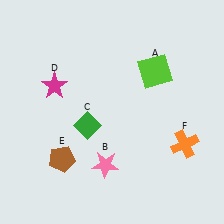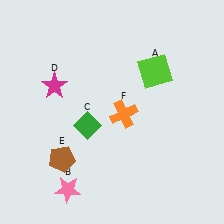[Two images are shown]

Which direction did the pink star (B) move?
The pink star (B) moved left.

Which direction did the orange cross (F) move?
The orange cross (F) moved left.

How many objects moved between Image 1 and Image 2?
2 objects moved between the two images.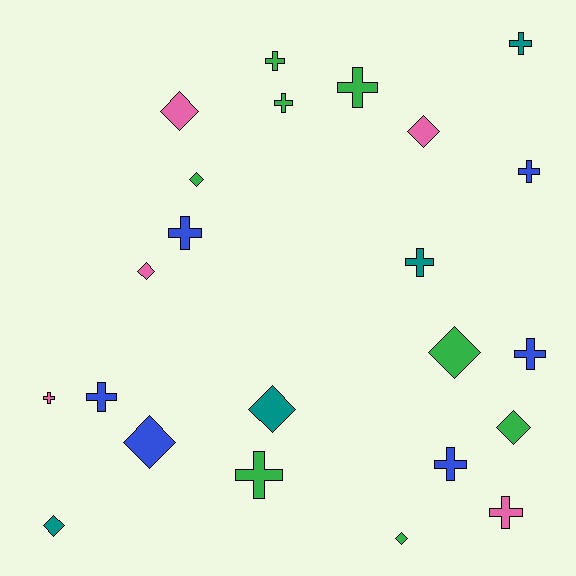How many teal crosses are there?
There are 2 teal crosses.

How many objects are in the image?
There are 23 objects.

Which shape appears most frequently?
Cross, with 13 objects.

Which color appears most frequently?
Green, with 8 objects.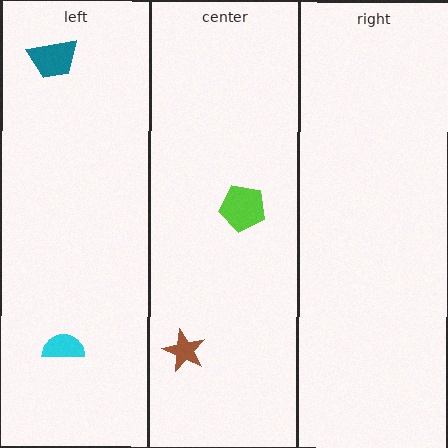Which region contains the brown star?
The center region.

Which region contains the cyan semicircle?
The left region.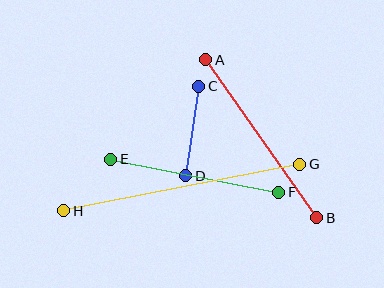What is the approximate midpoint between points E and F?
The midpoint is at approximately (195, 176) pixels.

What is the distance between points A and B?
The distance is approximately 193 pixels.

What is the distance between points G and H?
The distance is approximately 240 pixels.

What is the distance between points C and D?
The distance is approximately 90 pixels.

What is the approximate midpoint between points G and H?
The midpoint is at approximately (182, 188) pixels.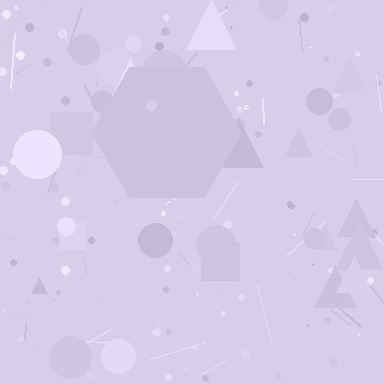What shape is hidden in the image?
A hexagon is hidden in the image.